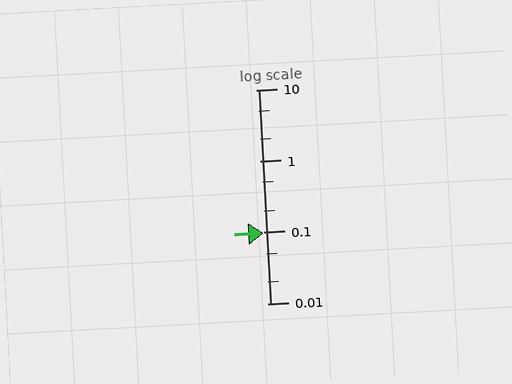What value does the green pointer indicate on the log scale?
The pointer indicates approximately 0.096.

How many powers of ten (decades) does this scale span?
The scale spans 3 decades, from 0.01 to 10.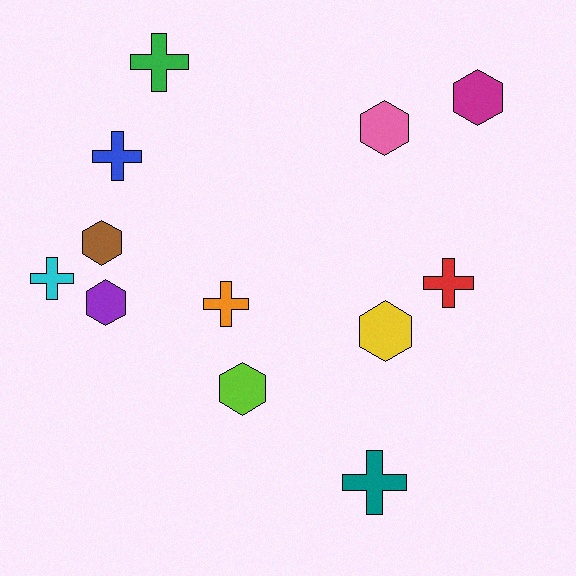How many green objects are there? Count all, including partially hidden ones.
There is 1 green object.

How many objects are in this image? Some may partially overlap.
There are 12 objects.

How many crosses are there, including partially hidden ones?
There are 6 crosses.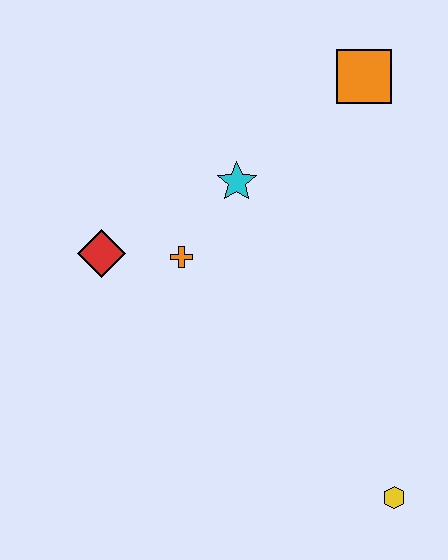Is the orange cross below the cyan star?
Yes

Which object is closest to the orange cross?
The red diamond is closest to the orange cross.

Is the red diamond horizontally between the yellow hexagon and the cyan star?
No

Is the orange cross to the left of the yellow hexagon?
Yes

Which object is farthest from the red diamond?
The yellow hexagon is farthest from the red diamond.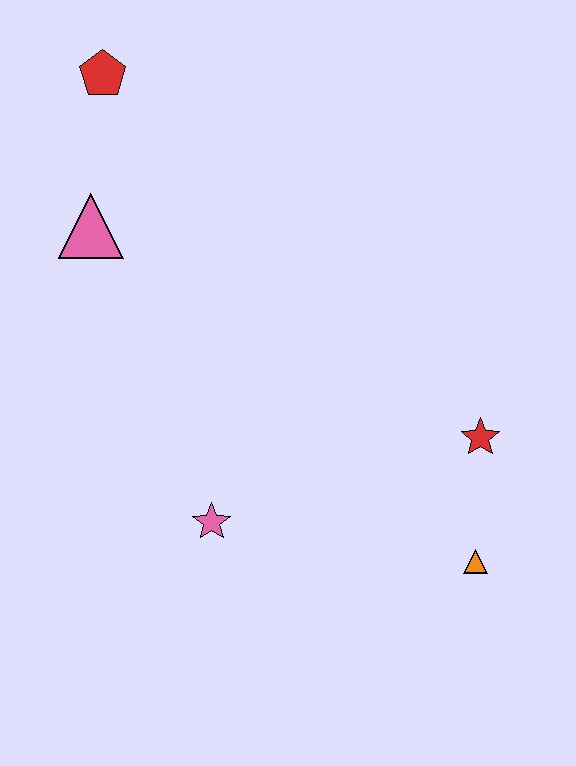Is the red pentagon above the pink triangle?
Yes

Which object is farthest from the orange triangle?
The red pentagon is farthest from the orange triangle.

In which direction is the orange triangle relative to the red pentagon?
The orange triangle is below the red pentagon.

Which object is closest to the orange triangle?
The red star is closest to the orange triangle.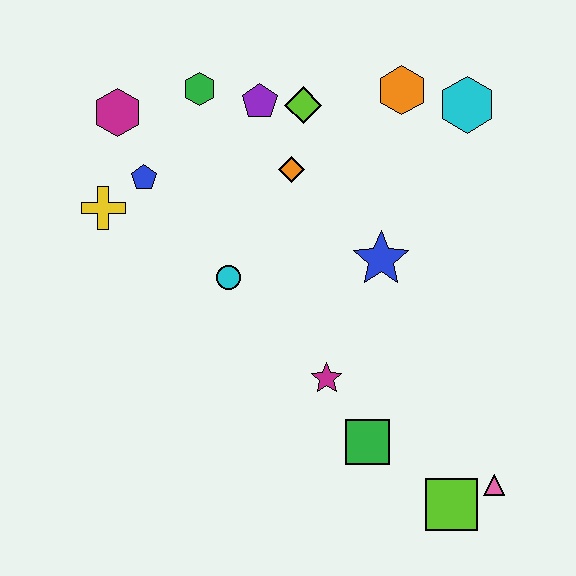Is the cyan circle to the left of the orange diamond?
Yes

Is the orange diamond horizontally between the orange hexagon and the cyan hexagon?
No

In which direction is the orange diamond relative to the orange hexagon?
The orange diamond is to the left of the orange hexagon.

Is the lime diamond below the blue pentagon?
No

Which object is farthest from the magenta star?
The magenta hexagon is farthest from the magenta star.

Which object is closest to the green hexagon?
The purple pentagon is closest to the green hexagon.